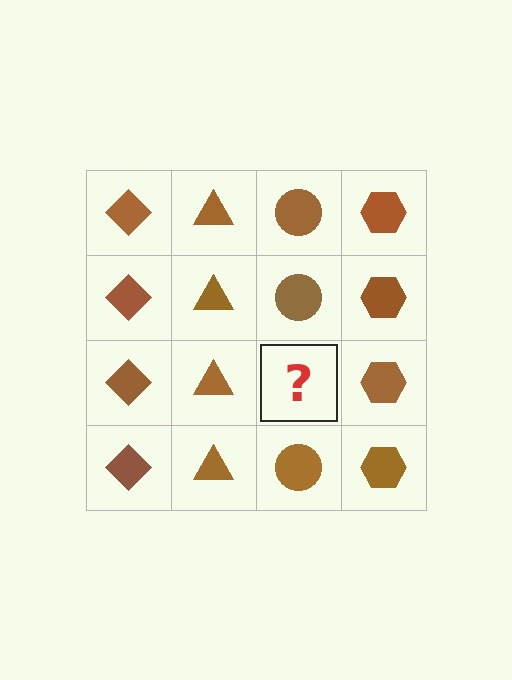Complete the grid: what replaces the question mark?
The question mark should be replaced with a brown circle.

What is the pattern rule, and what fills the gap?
The rule is that each column has a consistent shape. The gap should be filled with a brown circle.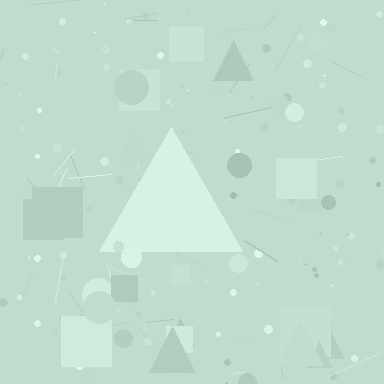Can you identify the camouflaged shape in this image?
The camouflaged shape is a triangle.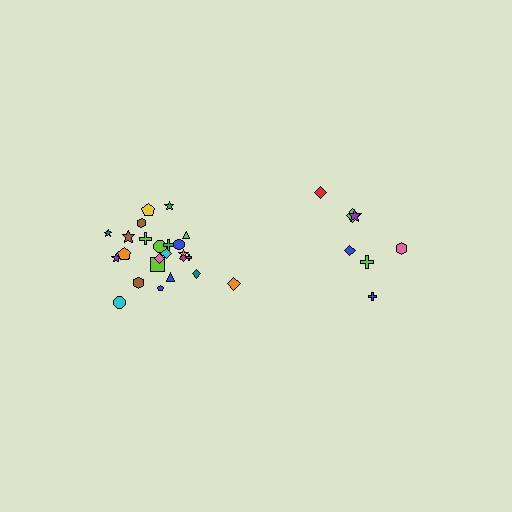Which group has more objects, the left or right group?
The left group.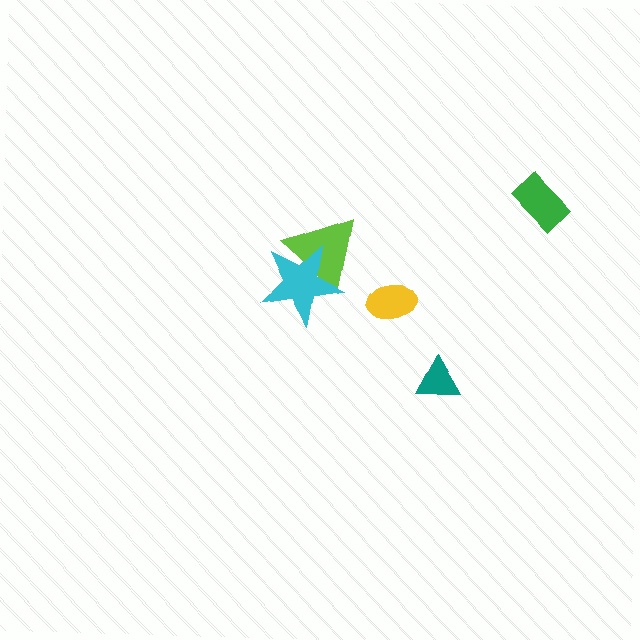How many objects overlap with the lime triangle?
1 object overlaps with the lime triangle.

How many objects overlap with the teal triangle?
0 objects overlap with the teal triangle.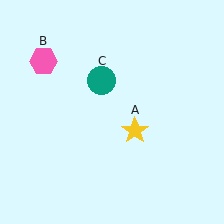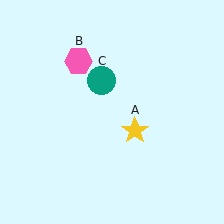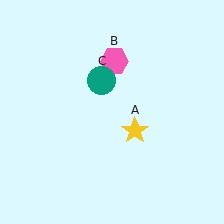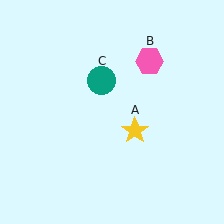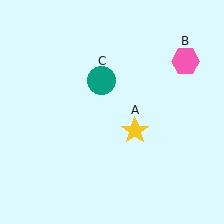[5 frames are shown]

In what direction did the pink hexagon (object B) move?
The pink hexagon (object B) moved right.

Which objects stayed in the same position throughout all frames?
Yellow star (object A) and teal circle (object C) remained stationary.